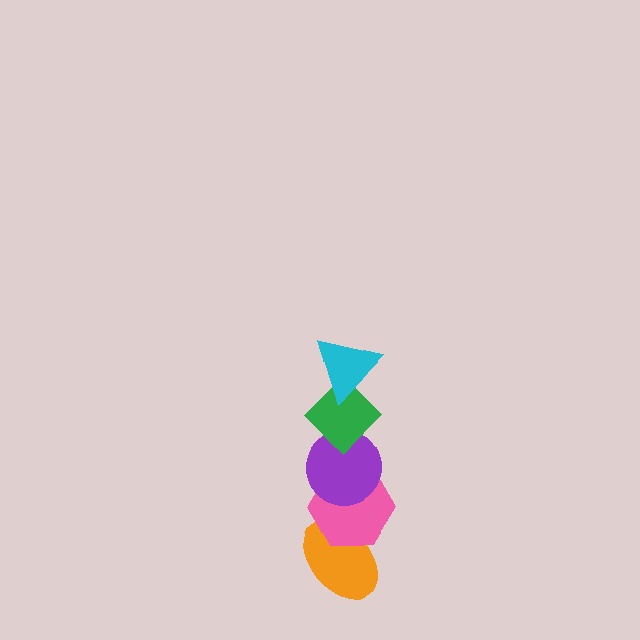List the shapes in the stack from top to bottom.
From top to bottom: the cyan triangle, the green diamond, the purple circle, the pink hexagon, the orange ellipse.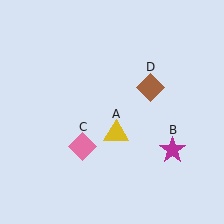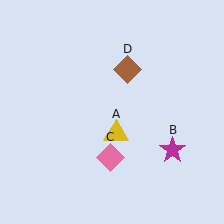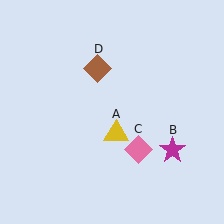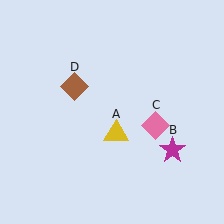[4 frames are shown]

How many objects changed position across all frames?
2 objects changed position: pink diamond (object C), brown diamond (object D).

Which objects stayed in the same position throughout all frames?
Yellow triangle (object A) and magenta star (object B) remained stationary.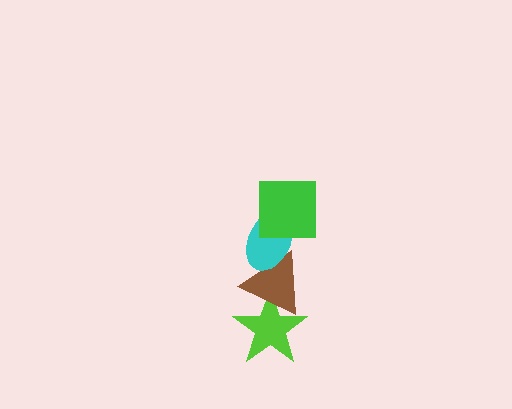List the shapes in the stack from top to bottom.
From top to bottom: the green square, the cyan ellipse, the brown triangle, the lime star.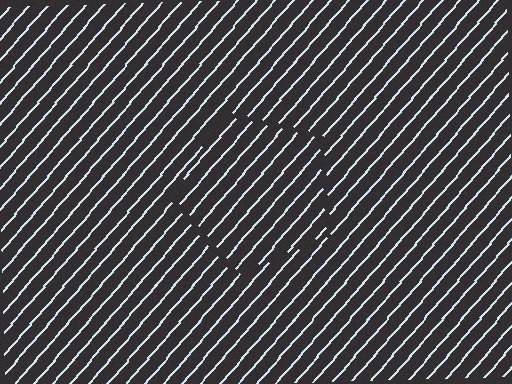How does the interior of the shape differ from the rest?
The interior of the shape contains the same grating, shifted by half a period — the contour is defined by the phase discontinuity where line-ends from the inner and outer gratings abut.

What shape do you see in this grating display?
An illusory pentagon. The interior of the shape contains the same grating, shifted by half a period — the contour is defined by the phase discontinuity where line-ends from the inner and outer gratings abut.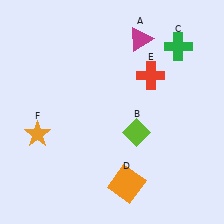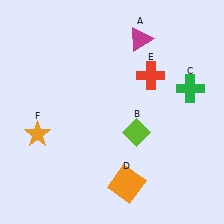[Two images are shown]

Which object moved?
The green cross (C) moved down.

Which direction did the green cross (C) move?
The green cross (C) moved down.